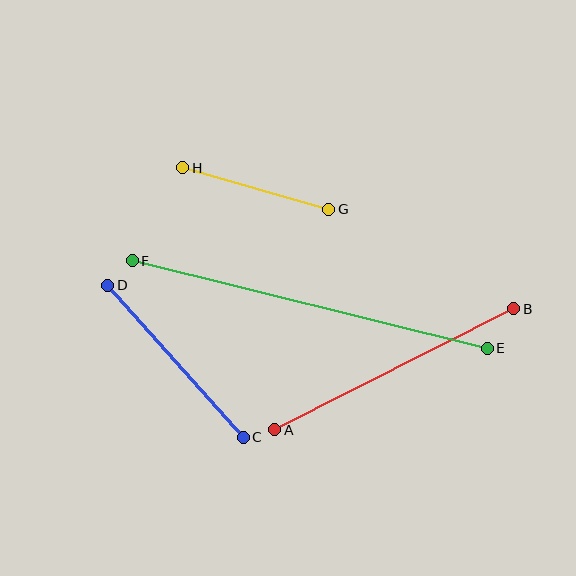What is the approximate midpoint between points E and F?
The midpoint is at approximately (310, 305) pixels.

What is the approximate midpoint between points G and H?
The midpoint is at approximately (256, 188) pixels.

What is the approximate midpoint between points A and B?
The midpoint is at approximately (394, 369) pixels.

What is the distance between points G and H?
The distance is approximately 152 pixels.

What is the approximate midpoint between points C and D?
The midpoint is at approximately (176, 361) pixels.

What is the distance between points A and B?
The distance is approximately 268 pixels.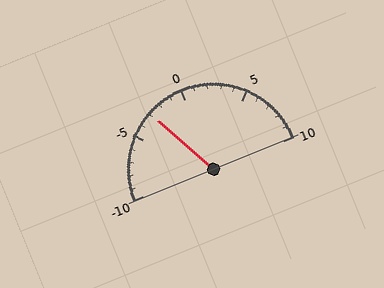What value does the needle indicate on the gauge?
The needle indicates approximately -3.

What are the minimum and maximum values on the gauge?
The gauge ranges from -10 to 10.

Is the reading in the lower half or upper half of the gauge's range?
The reading is in the lower half of the range (-10 to 10).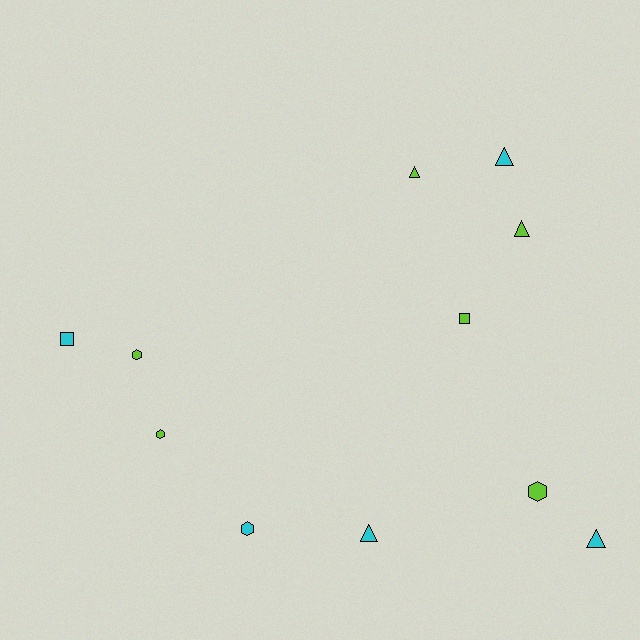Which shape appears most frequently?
Triangle, with 5 objects.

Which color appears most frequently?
Lime, with 6 objects.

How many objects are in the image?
There are 11 objects.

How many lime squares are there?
There is 1 lime square.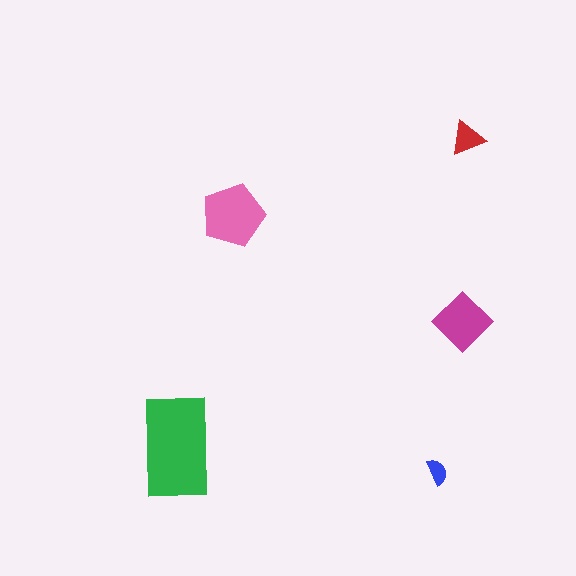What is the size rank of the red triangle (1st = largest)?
4th.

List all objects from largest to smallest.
The green rectangle, the pink pentagon, the magenta diamond, the red triangle, the blue semicircle.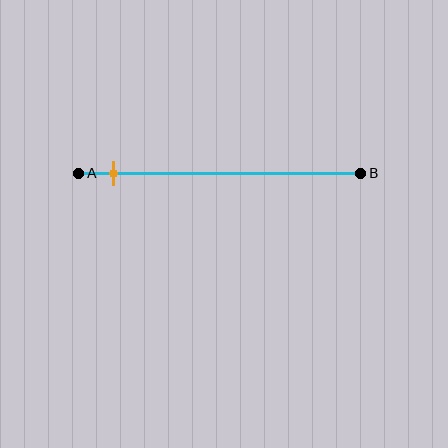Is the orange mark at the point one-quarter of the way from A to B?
No, the mark is at about 10% from A, not at the 25% one-quarter point.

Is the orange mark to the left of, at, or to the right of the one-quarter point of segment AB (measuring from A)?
The orange mark is to the left of the one-quarter point of segment AB.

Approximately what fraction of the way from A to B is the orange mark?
The orange mark is approximately 10% of the way from A to B.